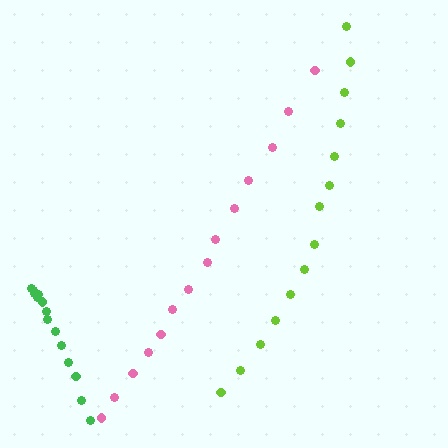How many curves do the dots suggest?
There are 3 distinct paths.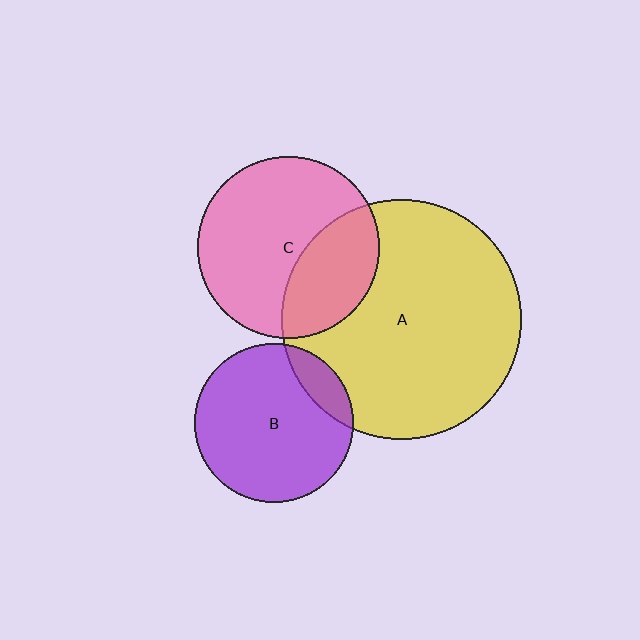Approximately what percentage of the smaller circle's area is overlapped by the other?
Approximately 15%.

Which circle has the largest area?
Circle A (yellow).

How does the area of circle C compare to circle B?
Approximately 1.3 times.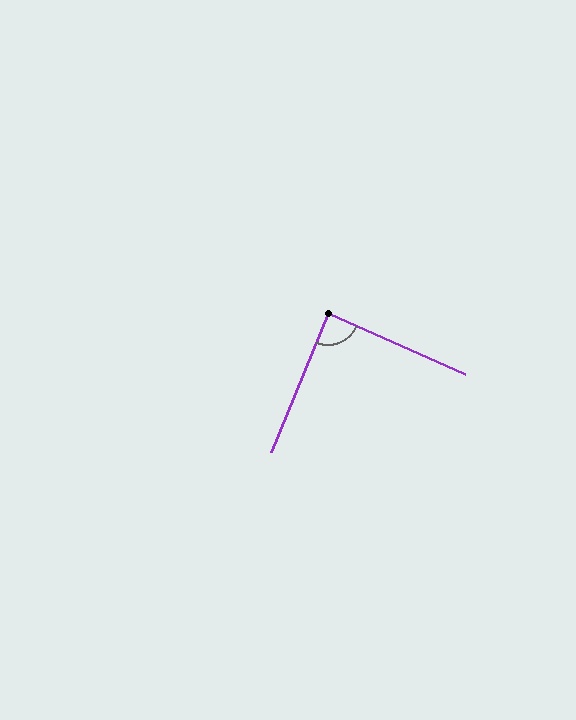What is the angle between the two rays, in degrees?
Approximately 89 degrees.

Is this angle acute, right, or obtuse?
It is approximately a right angle.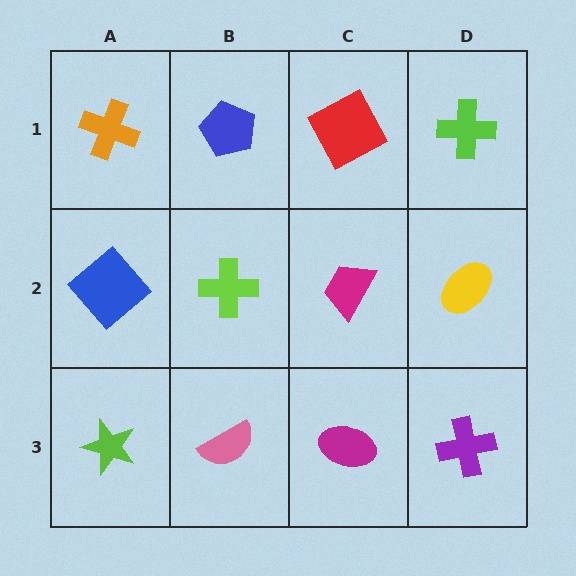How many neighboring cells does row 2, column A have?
3.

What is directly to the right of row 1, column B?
A red square.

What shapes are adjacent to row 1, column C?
A magenta trapezoid (row 2, column C), a blue pentagon (row 1, column B), a lime cross (row 1, column D).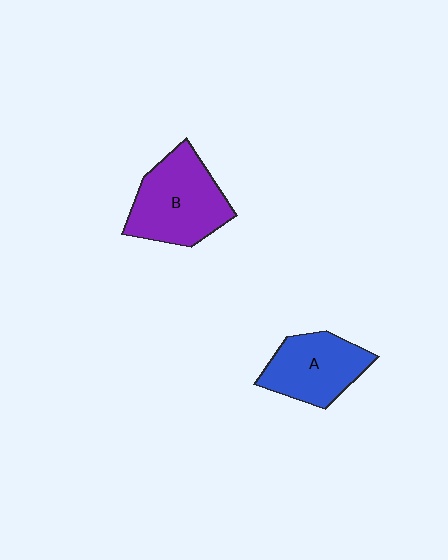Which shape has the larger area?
Shape B (purple).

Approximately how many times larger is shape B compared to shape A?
Approximately 1.2 times.